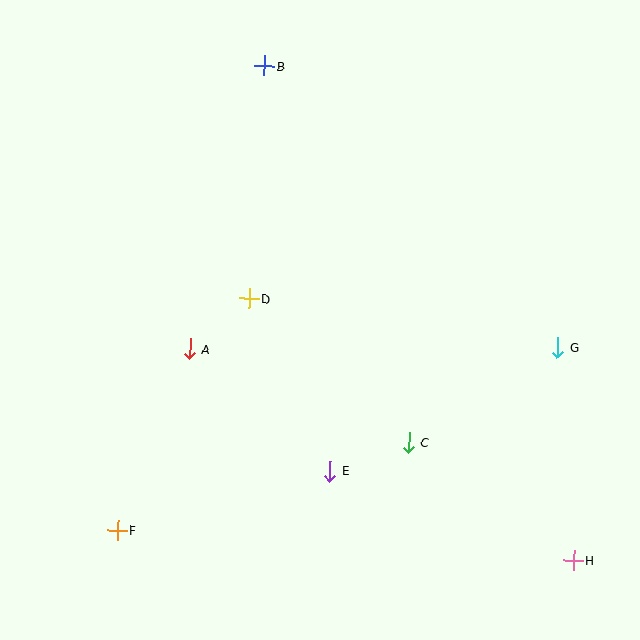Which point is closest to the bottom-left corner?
Point F is closest to the bottom-left corner.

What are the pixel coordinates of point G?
Point G is at (558, 347).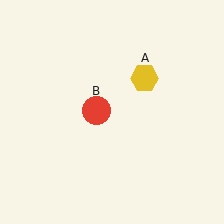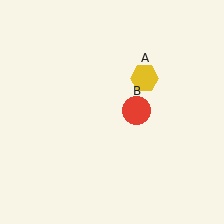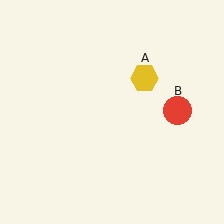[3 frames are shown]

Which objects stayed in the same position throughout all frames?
Yellow hexagon (object A) remained stationary.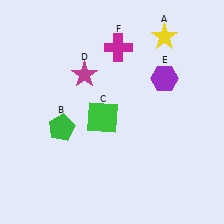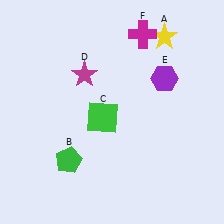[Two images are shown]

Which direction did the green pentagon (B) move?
The green pentagon (B) moved down.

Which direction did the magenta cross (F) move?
The magenta cross (F) moved right.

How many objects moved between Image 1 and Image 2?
2 objects moved between the two images.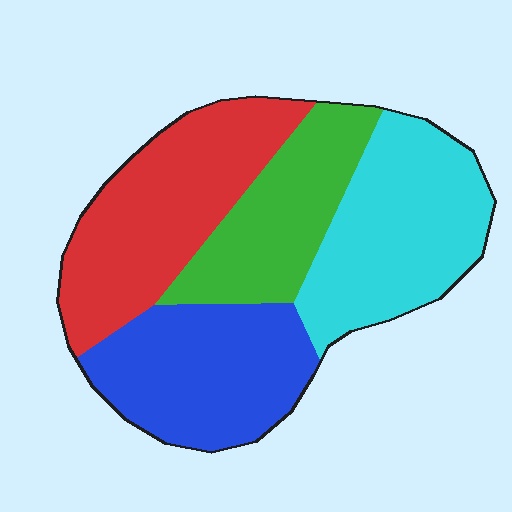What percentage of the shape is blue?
Blue covers roughly 25% of the shape.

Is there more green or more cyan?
Cyan.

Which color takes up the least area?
Green, at roughly 20%.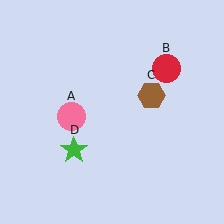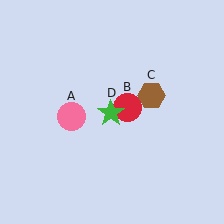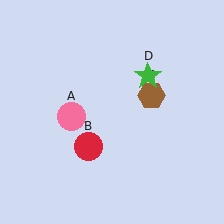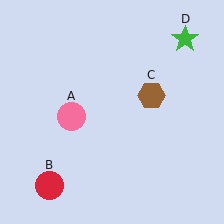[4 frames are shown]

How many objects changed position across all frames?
2 objects changed position: red circle (object B), green star (object D).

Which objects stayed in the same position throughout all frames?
Pink circle (object A) and brown hexagon (object C) remained stationary.